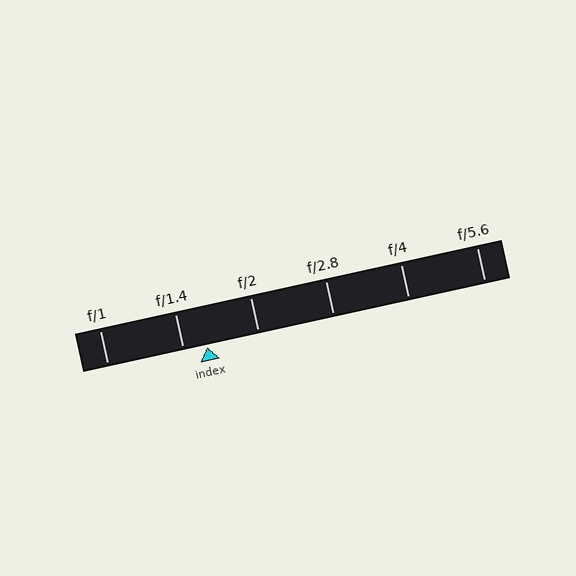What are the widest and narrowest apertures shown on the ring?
The widest aperture shown is f/1 and the narrowest is f/5.6.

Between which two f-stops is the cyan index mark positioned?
The index mark is between f/1.4 and f/2.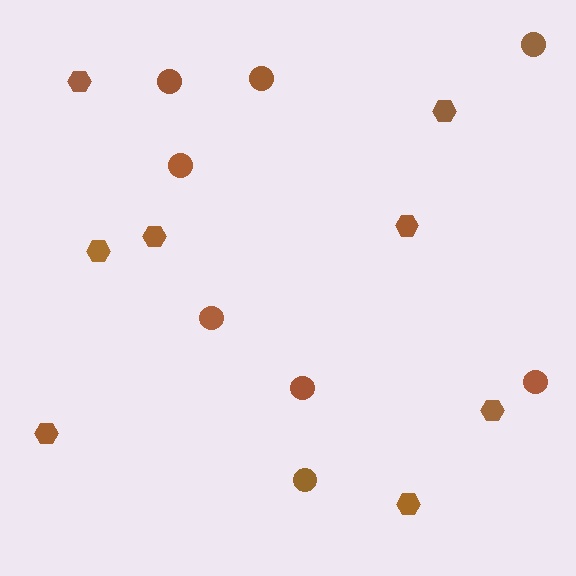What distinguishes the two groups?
There are 2 groups: one group of hexagons (8) and one group of circles (8).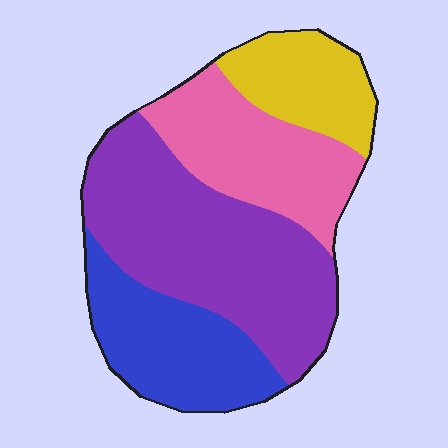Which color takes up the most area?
Purple, at roughly 40%.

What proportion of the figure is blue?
Blue takes up between a sixth and a third of the figure.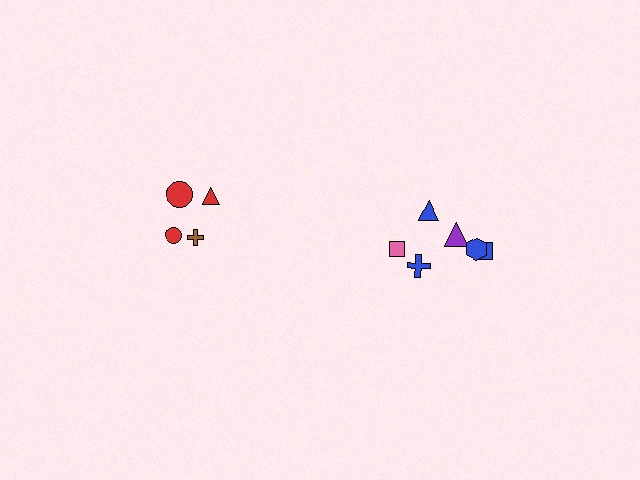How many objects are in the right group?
There are 6 objects.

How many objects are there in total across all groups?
There are 10 objects.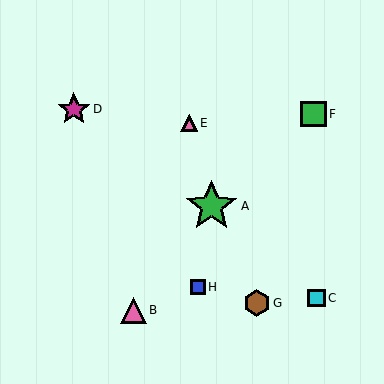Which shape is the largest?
The green star (labeled A) is the largest.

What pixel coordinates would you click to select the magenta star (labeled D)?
Click at (74, 109) to select the magenta star D.